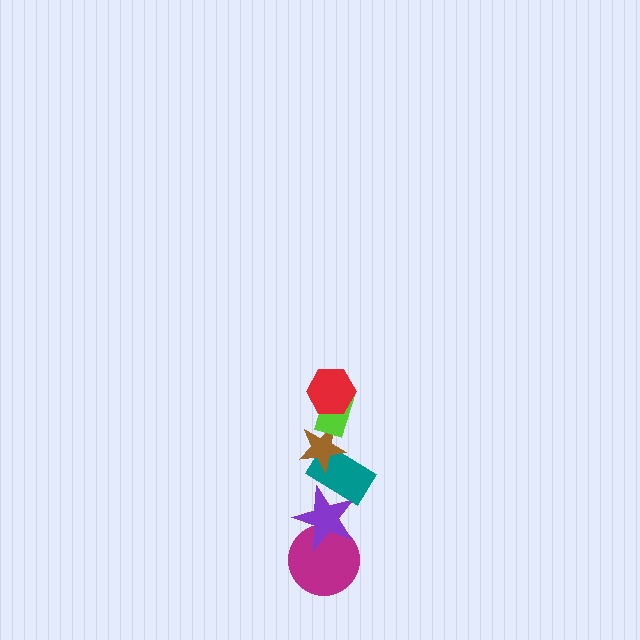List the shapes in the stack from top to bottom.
From top to bottom: the red hexagon, the lime rectangle, the brown star, the teal rectangle, the purple star, the magenta circle.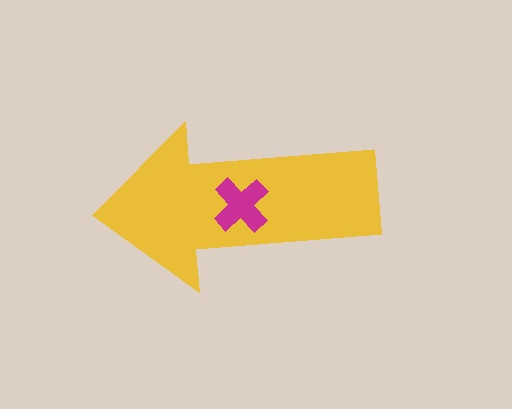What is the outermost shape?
The yellow arrow.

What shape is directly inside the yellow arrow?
The magenta cross.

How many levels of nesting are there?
2.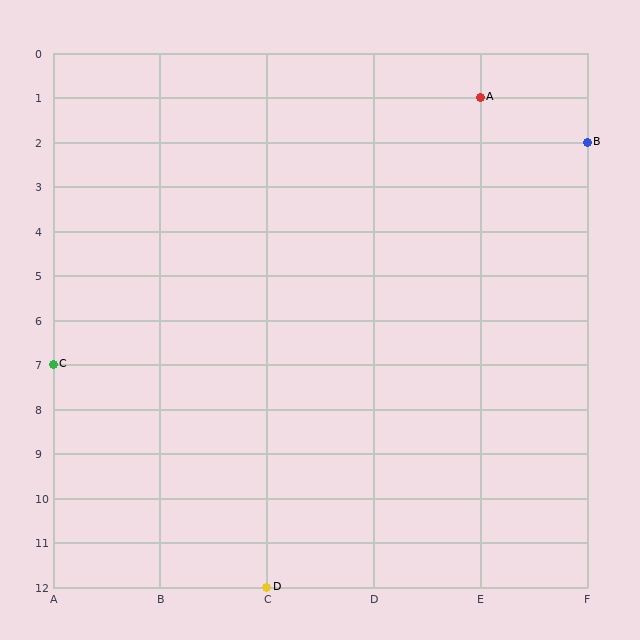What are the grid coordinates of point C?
Point C is at grid coordinates (A, 7).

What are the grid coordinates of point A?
Point A is at grid coordinates (E, 1).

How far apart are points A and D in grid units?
Points A and D are 2 columns and 11 rows apart (about 11.2 grid units diagonally).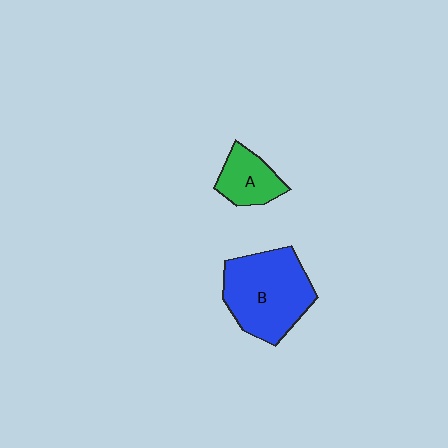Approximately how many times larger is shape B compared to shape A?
Approximately 2.2 times.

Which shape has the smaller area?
Shape A (green).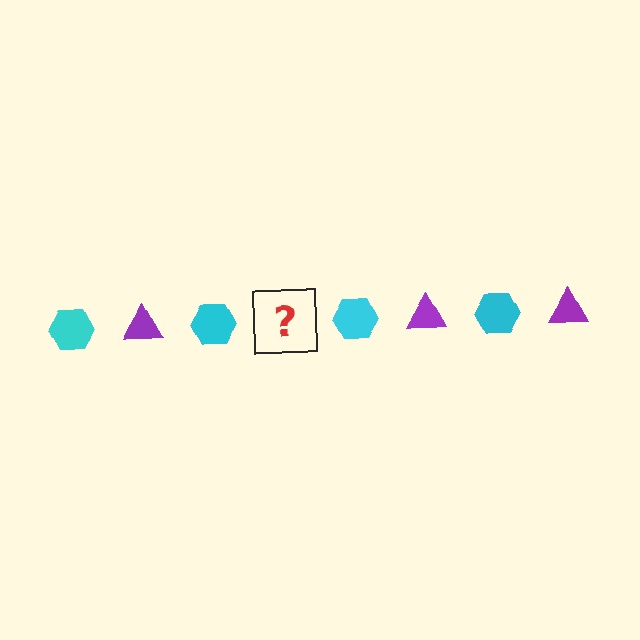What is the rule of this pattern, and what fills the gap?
The rule is that the pattern alternates between cyan hexagon and purple triangle. The gap should be filled with a purple triangle.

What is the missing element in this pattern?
The missing element is a purple triangle.